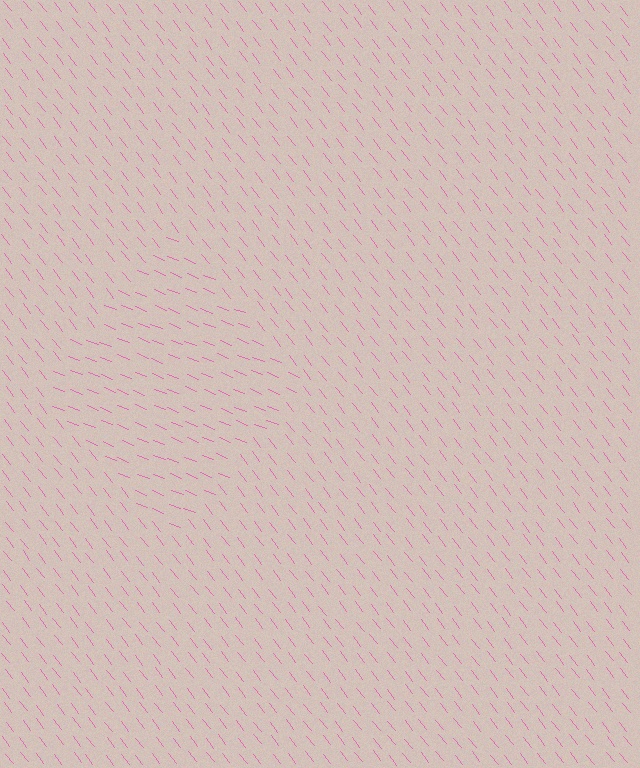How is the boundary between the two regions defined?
The boundary is defined purely by a change in line orientation (approximately 30 degrees difference). All lines are the same color and thickness.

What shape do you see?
I see a diamond.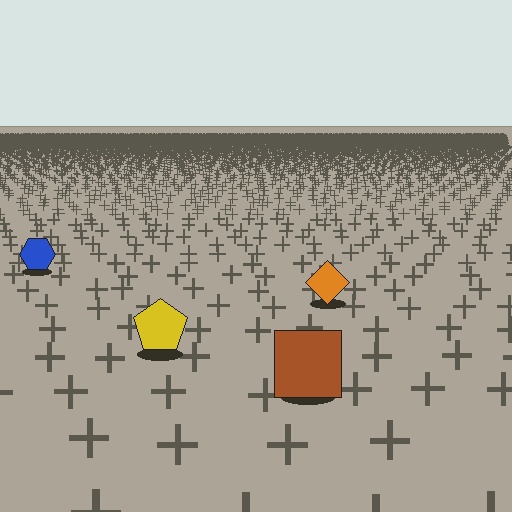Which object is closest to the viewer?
The brown square is closest. The texture marks near it are larger and more spread out.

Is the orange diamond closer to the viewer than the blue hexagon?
Yes. The orange diamond is closer — you can tell from the texture gradient: the ground texture is coarser near it.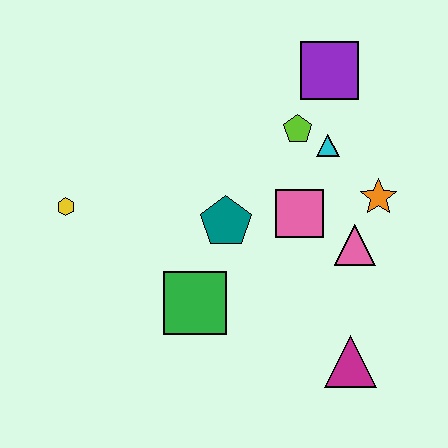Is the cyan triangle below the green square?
No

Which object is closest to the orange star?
The pink triangle is closest to the orange star.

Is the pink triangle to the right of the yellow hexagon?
Yes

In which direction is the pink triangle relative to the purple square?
The pink triangle is below the purple square.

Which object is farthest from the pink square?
The yellow hexagon is farthest from the pink square.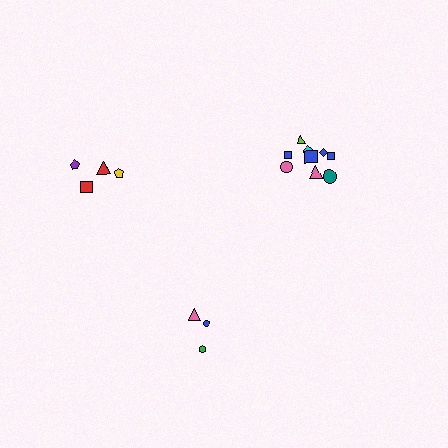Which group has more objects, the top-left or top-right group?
The top-right group.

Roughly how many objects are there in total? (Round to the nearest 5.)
Roughly 15 objects in total.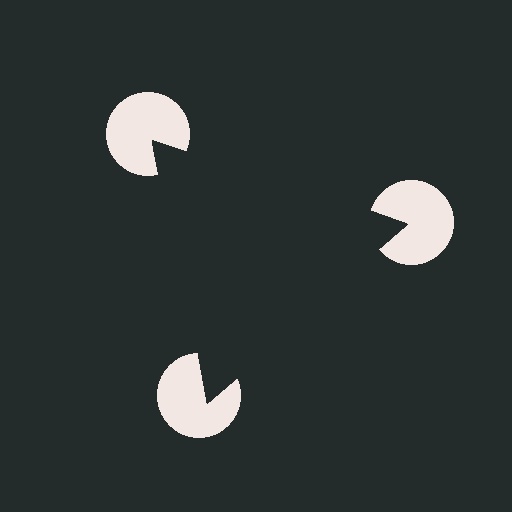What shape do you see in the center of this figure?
An illusory triangle — its edges are inferred from the aligned wedge cuts in the pac-man discs, not physically drawn.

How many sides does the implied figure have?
3 sides.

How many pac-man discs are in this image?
There are 3 — one at each vertex of the illusory triangle.